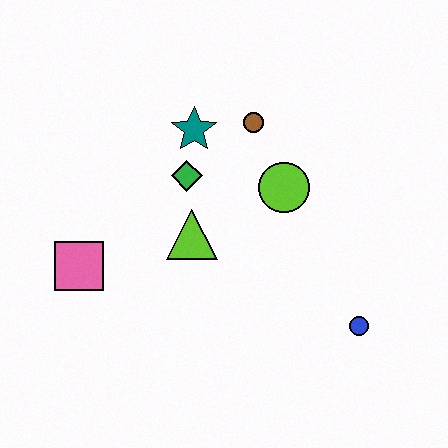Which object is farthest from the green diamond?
The blue circle is farthest from the green diamond.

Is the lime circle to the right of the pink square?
Yes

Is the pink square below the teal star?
Yes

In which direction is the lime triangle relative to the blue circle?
The lime triangle is to the left of the blue circle.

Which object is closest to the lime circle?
The brown circle is closest to the lime circle.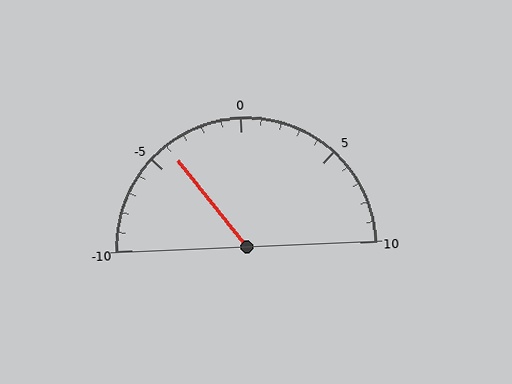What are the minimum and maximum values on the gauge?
The gauge ranges from -10 to 10.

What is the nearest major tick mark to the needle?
The nearest major tick mark is -5.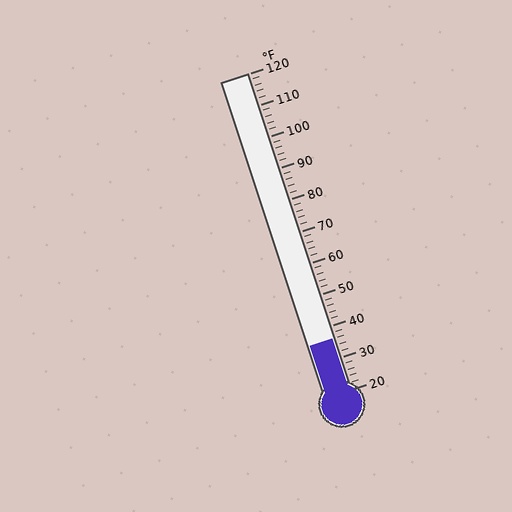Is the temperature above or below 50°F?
The temperature is below 50°F.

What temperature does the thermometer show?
The thermometer shows approximately 36°F.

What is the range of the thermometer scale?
The thermometer scale ranges from 20°F to 120°F.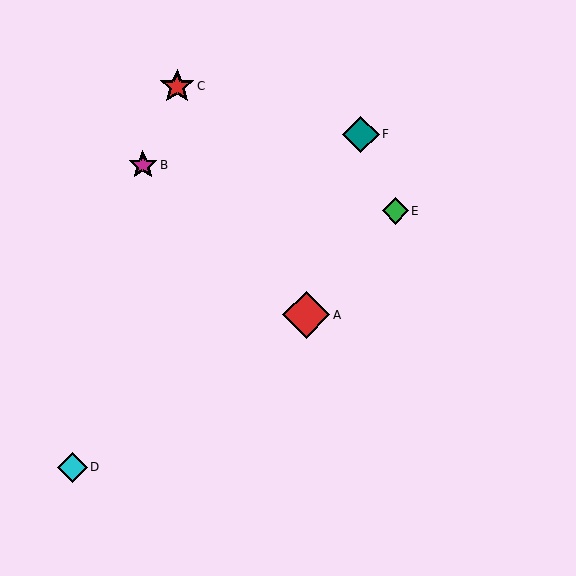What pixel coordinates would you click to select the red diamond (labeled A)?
Click at (306, 315) to select the red diamond A.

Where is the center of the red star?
The center of the red star is at (177, 86).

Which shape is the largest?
The red diamond (labeled A) is the largest.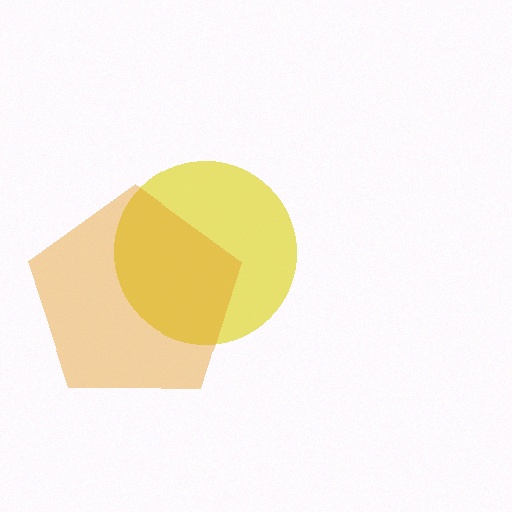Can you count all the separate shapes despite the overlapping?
Yes, there are 2 separate shapes.